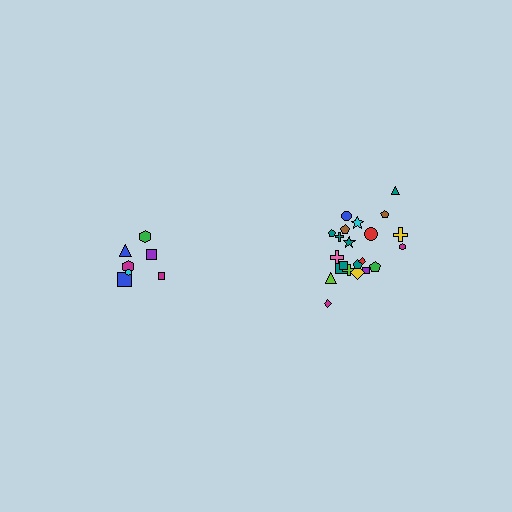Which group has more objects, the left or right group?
The right group.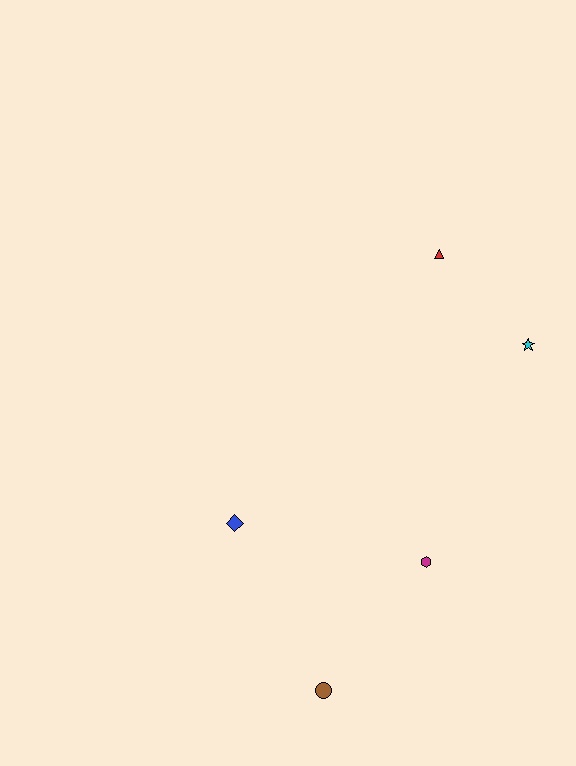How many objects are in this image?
There are 5 objects.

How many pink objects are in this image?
There are no pink objects.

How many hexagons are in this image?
There is 1 hexagon.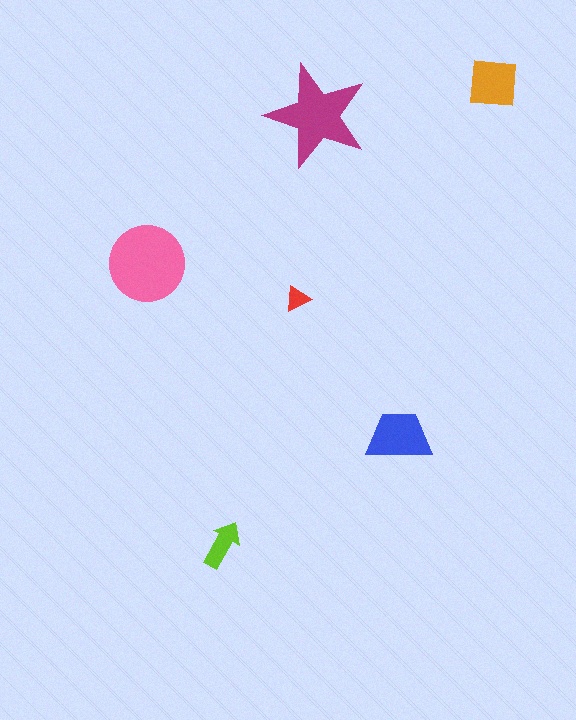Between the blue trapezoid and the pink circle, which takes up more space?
The pink circle.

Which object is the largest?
The pink circle.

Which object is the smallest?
The red triangle.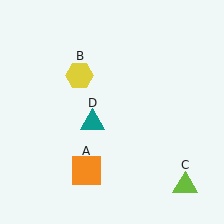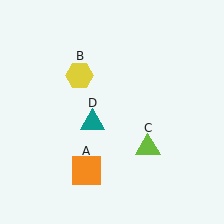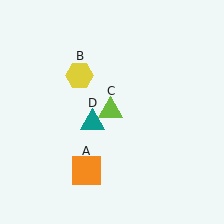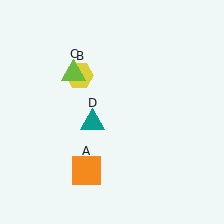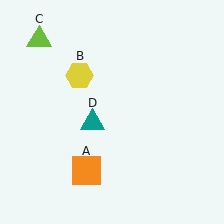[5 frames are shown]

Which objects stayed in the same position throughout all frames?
Orange square (object A) and yellow hexagon (object B) and teal triangle (object D) remained stationary.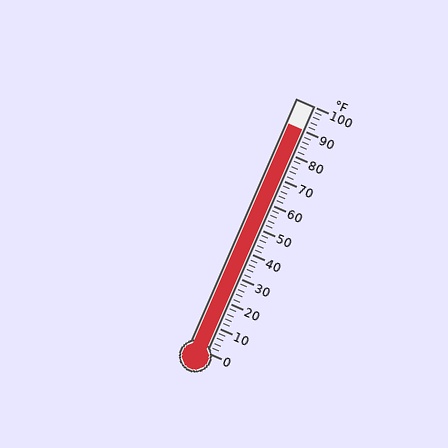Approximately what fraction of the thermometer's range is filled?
The thermometer is filled to approximately 90% of its range.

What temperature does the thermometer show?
The thermometer shows approximately 90°F.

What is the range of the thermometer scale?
The thermometer scale ranges from 0°F to 100°F.